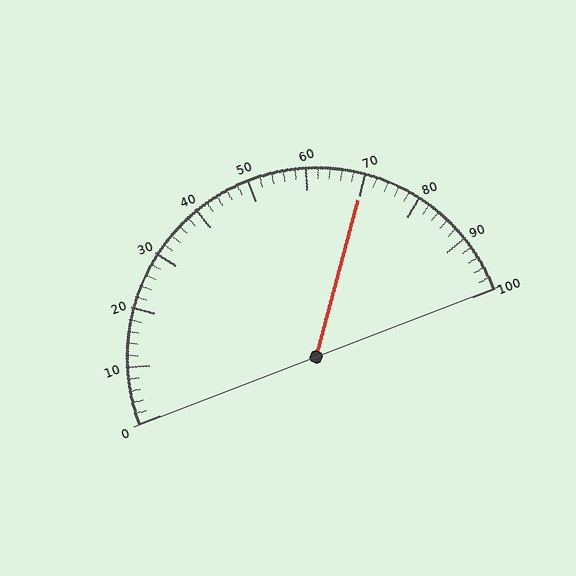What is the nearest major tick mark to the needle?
The nearest major tick mark is 70.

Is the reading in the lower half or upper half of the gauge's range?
The reading is in the upper half of the range (0 to 100).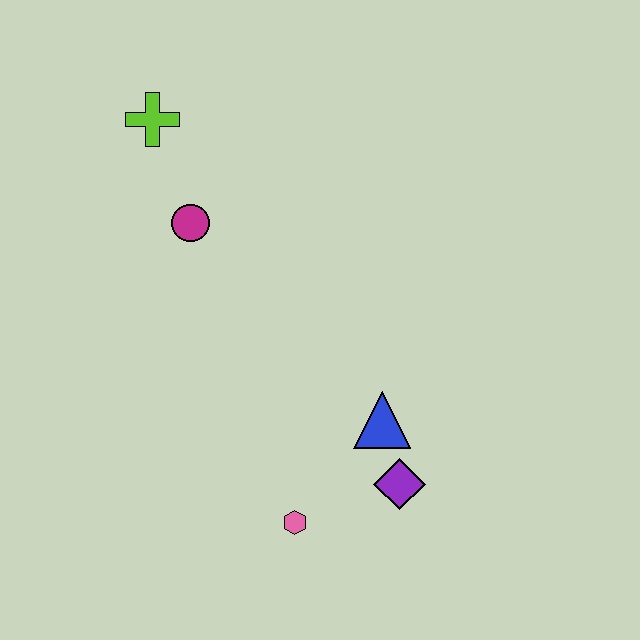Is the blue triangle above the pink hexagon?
Yes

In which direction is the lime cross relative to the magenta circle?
The lime cross is above the magenta circle.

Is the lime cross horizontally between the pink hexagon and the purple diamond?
No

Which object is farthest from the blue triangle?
The lime cross is farthest from the blue triangle.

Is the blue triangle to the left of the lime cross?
No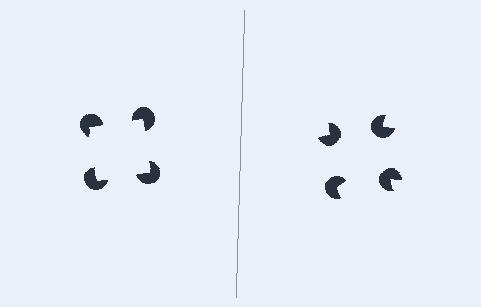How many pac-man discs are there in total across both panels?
8 — 4 on each side.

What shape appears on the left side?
An illusory square.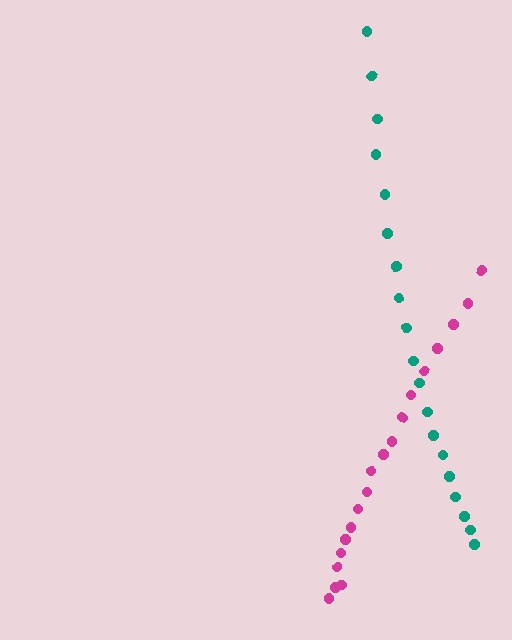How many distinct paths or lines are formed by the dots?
There are 2 distinct paths.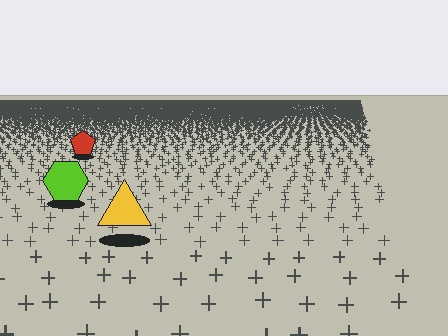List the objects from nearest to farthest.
From nearest to farthest: the yellow triangle, the lime hexagon, the red pentagon.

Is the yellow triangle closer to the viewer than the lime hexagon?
Yes. The yellow triangle is closer — you can tell from the texture gradient: the ground texture is coarser near it.